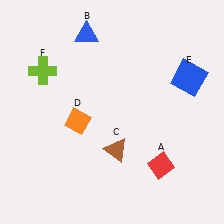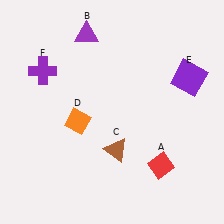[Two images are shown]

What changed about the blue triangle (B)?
In Image 1, B is blue. In Image 2, it changed to purple.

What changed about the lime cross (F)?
In Image 1, F is lime. In Image 2, it changed to purple.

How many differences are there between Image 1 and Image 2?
There are 3 differences between the two images.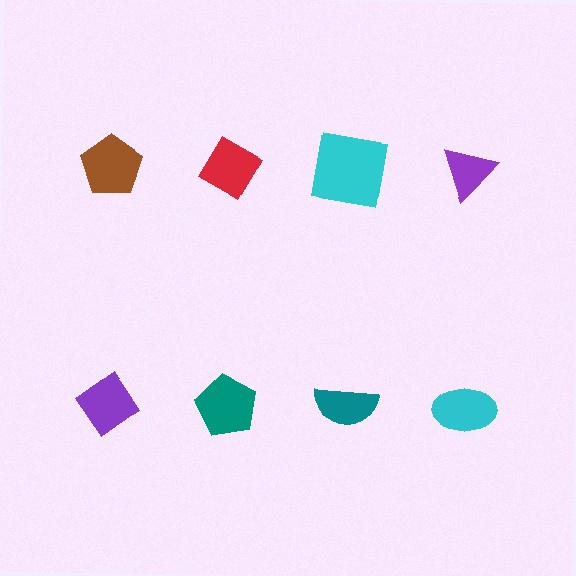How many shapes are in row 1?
4 shapes.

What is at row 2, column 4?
A cyan ellipse.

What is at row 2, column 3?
A teal semicircle.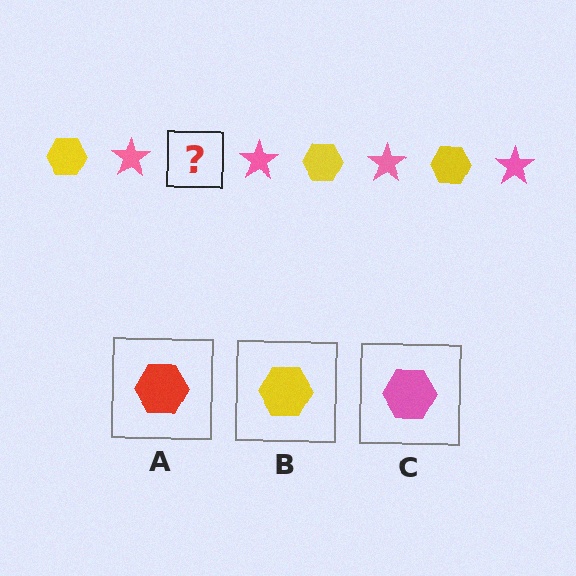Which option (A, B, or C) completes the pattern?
B.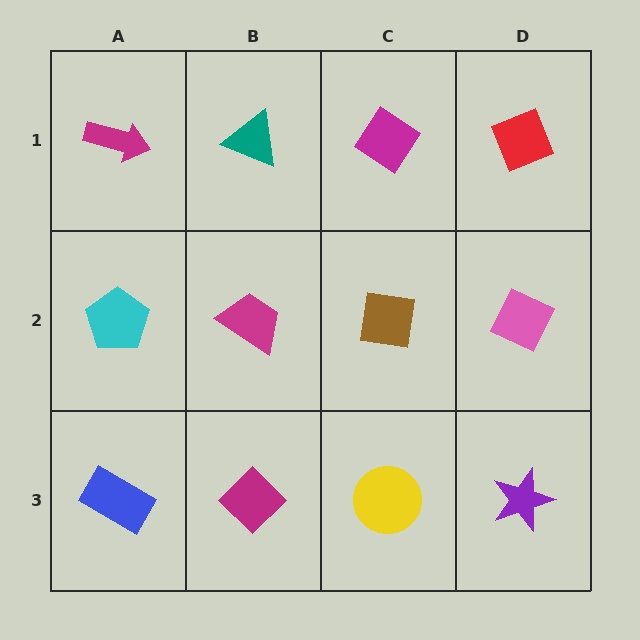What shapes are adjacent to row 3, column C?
A brown square (row 2, column C), a magenta diamond (row 3, column B), a purple star (row 3, column D).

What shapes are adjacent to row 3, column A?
A cyan pentagon (row 2, column A), a magenta diamond (row 3, column B).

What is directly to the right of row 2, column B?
A brown square.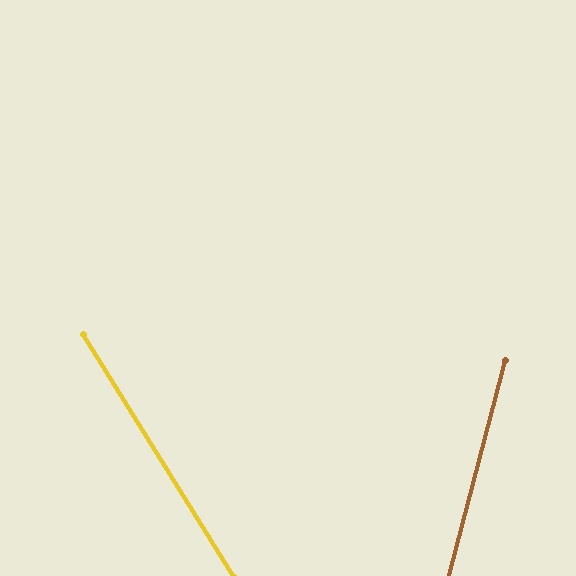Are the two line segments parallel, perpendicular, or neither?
Neither parallel nor perpendicular — they differ by about 46°.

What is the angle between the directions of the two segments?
Approximately 46 degrees.